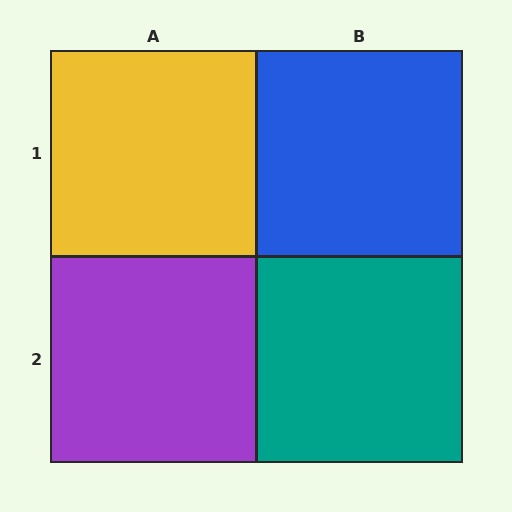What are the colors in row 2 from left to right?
Purple, teal.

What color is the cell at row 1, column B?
Blue.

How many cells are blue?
1 cell is blue.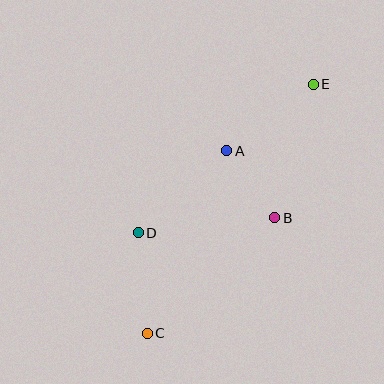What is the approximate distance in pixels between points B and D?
The distance between B and D is approximately 137 pixels.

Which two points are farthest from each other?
Points C and E are farthest from each other.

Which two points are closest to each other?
Points A and B are closest to each other.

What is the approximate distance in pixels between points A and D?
The distance between A and D is approximately 121 pixels.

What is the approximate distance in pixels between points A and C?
The distance between A and C is approximately 199 pixels.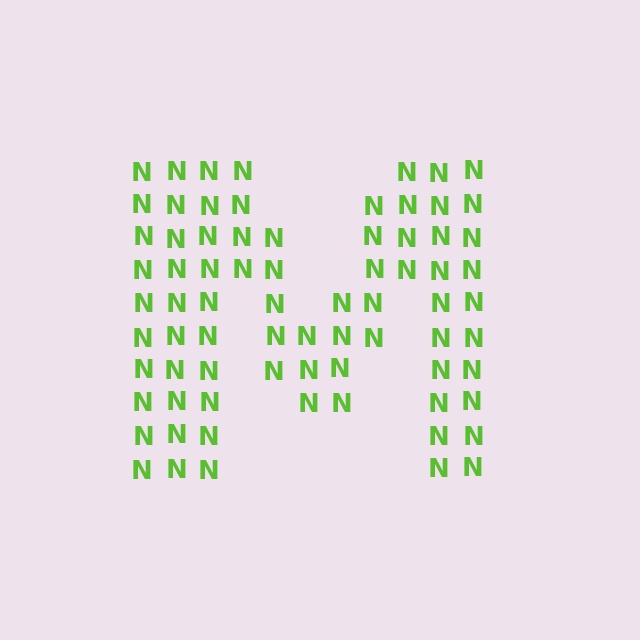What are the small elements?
The small elements are letter N's.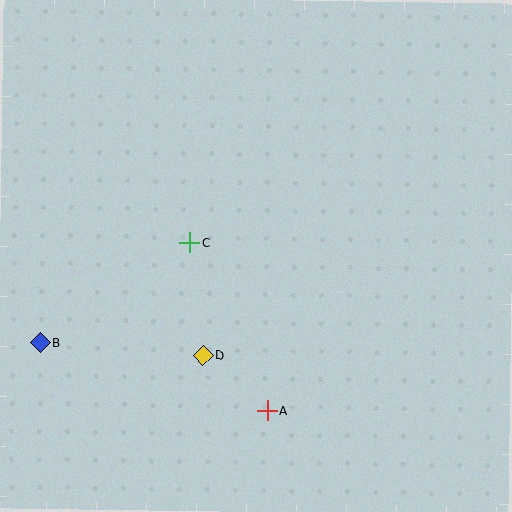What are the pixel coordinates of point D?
Point D is at (203, 356).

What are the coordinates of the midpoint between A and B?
The midpoint between A and B is at (153, 377).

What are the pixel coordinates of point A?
Point A is at (267, 411).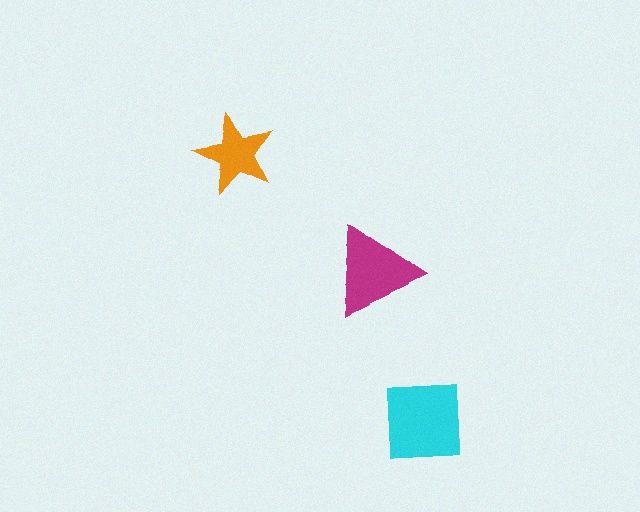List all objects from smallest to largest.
The orange star, the magenta triangle, the cyan square.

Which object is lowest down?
The cyan square is bottommost.